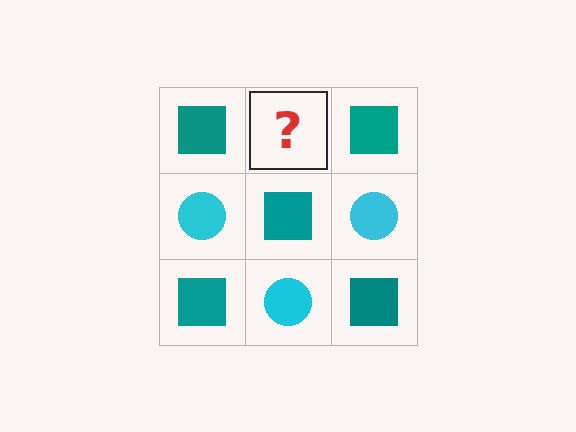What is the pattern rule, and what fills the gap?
The rule is that it alternates teal square and cyan circle in a checkerboard pattern. The gap should be filled with a cyan circle.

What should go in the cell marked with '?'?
The missing cell should contain a cyan circle.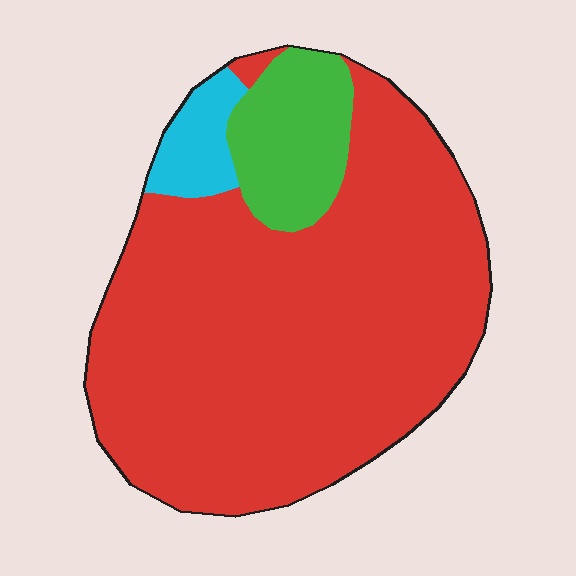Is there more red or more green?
Red.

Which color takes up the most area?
Red, at roughly 80%.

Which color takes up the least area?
Cyan, at roughly 5%.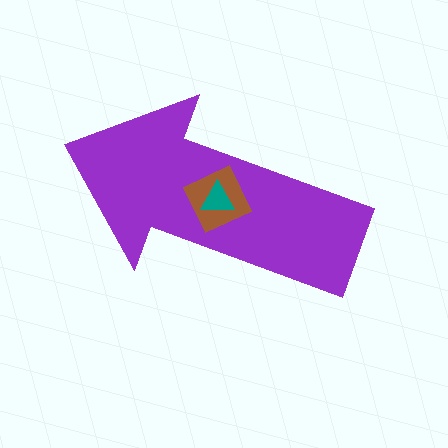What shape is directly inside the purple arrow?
The brown diamond.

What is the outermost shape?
The purple arrow.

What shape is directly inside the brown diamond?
The teal triangle.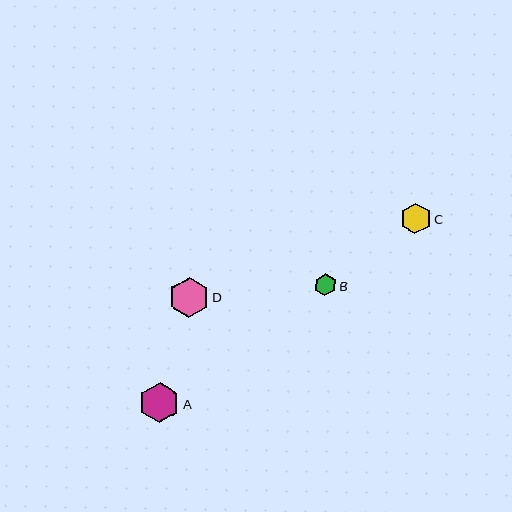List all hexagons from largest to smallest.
From largest to smallest: A, D, C, B.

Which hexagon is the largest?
Hexagon A is the largest with a size of approximately 41 pixels.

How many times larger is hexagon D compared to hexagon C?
Hexagon D is approximately 1.3 times the size of hexagon C.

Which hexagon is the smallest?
Hexagon B is the smallest with a size of approximately 22 pixels.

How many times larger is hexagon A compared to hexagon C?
Hexagon A is approximately 1.3 times the size of hexagon C.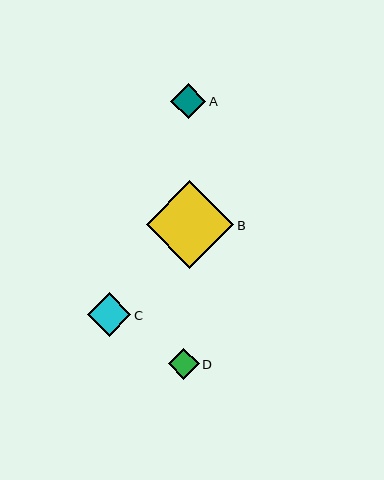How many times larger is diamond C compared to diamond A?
Diamond C is approximately 1.2 times the size of diamond A.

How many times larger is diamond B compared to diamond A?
Diamond B is approximately 2.5 times the size of diamond A.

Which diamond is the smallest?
Diamond D is the smallest with a size of approximately 30 pixels.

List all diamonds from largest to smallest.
From largest to smallest: B, C, A, D.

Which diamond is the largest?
Diamond B is the largest with a size of approximately 88 pixels.